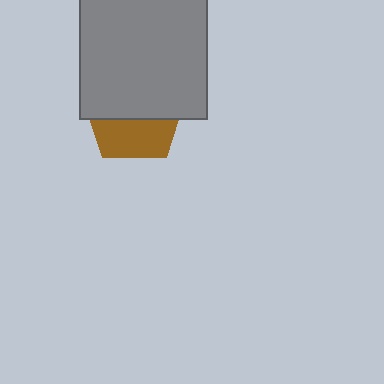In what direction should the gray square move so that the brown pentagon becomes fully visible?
The gray square should move up. That is the shortest direction to clear the overlap and leave the brown pentagon fully visible.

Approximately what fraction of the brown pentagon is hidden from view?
Roughly 58% of the brown pentagon is hidden behind the gray square.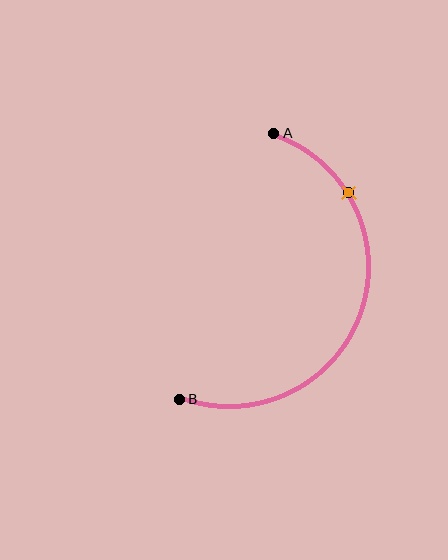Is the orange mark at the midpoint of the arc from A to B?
No. The orange mark lies on the arc but is closer to endpoint A. The arc midpoint would be at the point on the curve equidistant along the arc from both A and B.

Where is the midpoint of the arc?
The arc midpoint is the point on the curve farthest from the straight line joining A and B. It sits to the right of that line.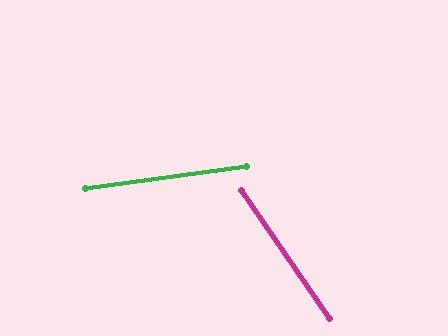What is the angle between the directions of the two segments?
Approximately 63 degrees.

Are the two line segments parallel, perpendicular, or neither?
Neither parallel nor perpendicular — they differ by about 63°.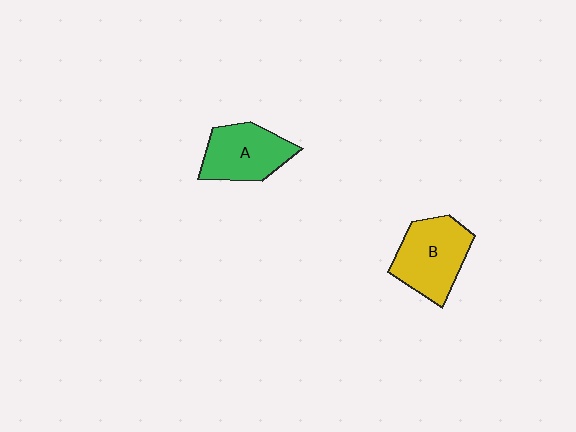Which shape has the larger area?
Shape B (yellow).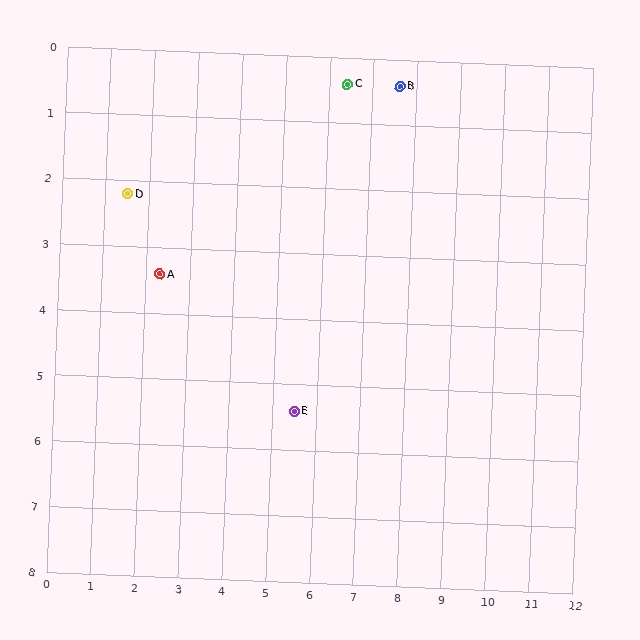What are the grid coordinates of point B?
Point B is at approximately (7.6, 0.4).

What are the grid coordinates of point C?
Point C is at approximately (6.4, 0.4).